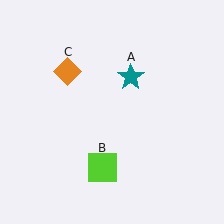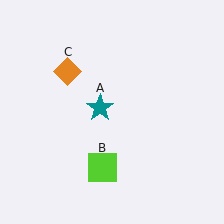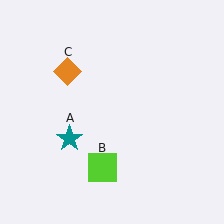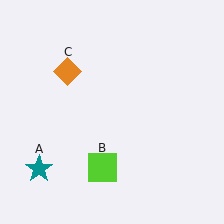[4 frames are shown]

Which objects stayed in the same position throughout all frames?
Lime square (object B) and orange diamond (object C) remained stationary.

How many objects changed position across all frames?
1 object changed position: teal star (object A).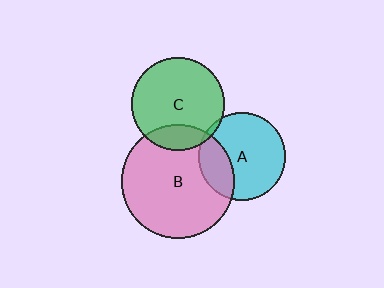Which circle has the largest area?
Circle B (pink).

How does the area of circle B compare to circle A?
Approximately 1.7 times.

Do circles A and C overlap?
Yes.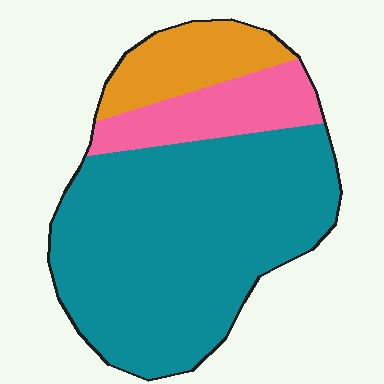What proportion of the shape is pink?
Pink takes up less than a quarter of the shape.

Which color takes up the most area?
Teal, at roughly 70%.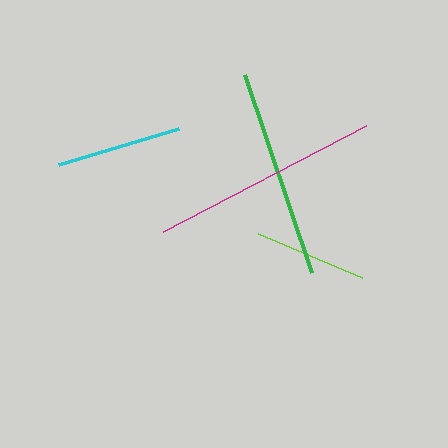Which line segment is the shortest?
The lime line is the shortest at approximately 113 pixels.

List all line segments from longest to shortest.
From longest to shortest: magenta, green, cyan, lime.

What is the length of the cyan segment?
The cyan segment is approximately 125 pixels long.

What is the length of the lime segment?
The lime segment is approximately 113 pixels long.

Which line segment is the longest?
The magenta line is the longest at approximately 229 pixels.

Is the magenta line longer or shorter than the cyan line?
The magenta line is longer than the cyan line.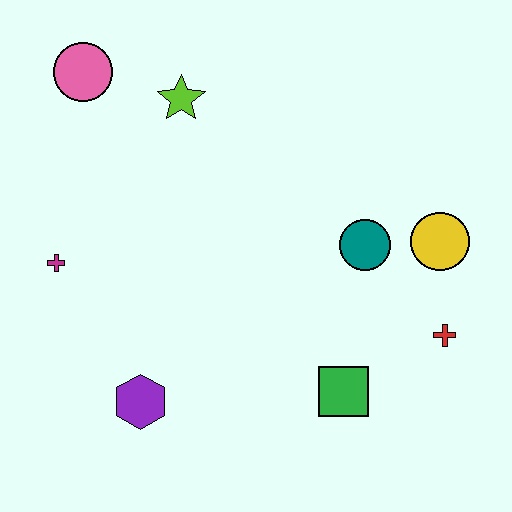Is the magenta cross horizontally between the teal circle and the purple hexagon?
No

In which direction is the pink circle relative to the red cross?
The pink circle is to the left of the red cross.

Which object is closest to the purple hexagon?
The magenta cross is closest to the purple hexagon.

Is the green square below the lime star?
Yes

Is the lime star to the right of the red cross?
No